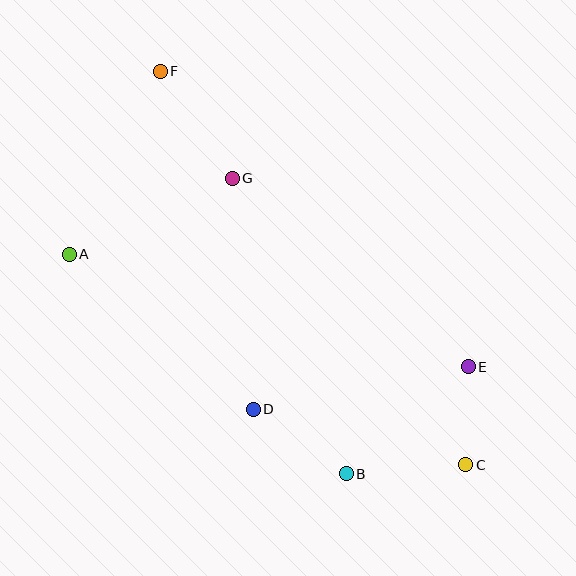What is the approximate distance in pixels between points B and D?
The distance between B and D is approximately 113 pixels.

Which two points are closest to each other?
Points C and E are closest to each other.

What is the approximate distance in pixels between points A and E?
The distance between A and E is approximately 415 pixels.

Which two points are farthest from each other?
Points C and F are farthest from each other.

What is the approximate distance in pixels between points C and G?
The distance between C and G is approximately 370 pixels.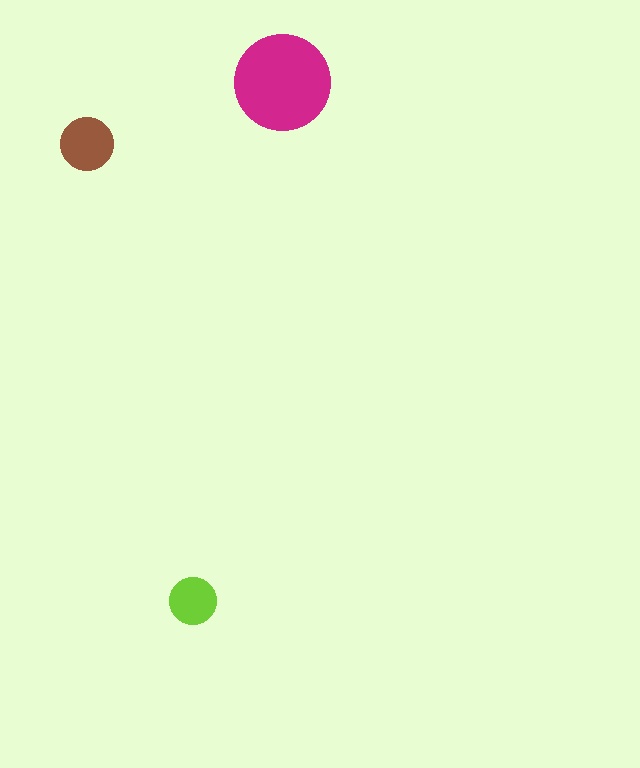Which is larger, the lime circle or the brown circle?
The brown one.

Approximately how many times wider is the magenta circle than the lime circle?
About 2 times wider.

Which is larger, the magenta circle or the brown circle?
The magenta one.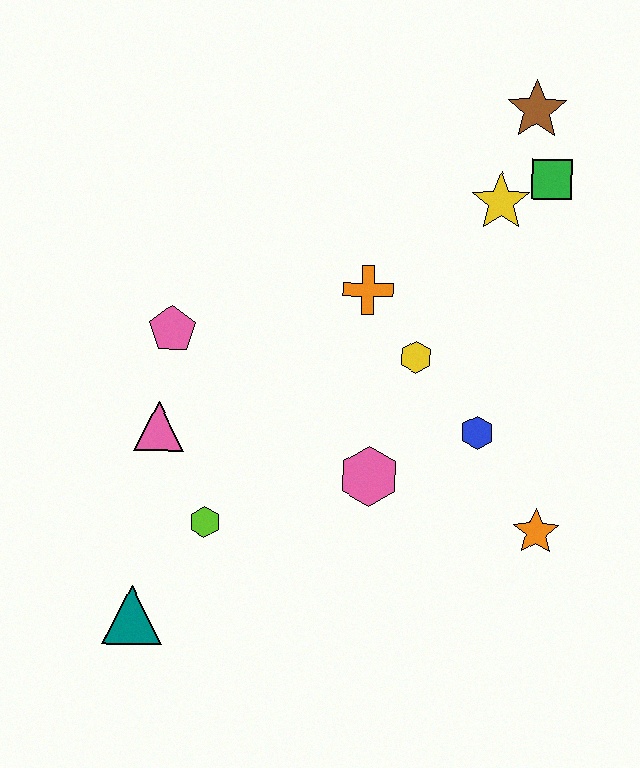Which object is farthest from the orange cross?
The teal triangle is farthest from the orange cross.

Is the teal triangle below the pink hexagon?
Yes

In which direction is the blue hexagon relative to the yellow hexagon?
The blue hexagon is below the yellow hexagon.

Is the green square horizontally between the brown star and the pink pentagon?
No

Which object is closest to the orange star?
The blue hexagon is closest to the orange star.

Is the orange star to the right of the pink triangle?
Yes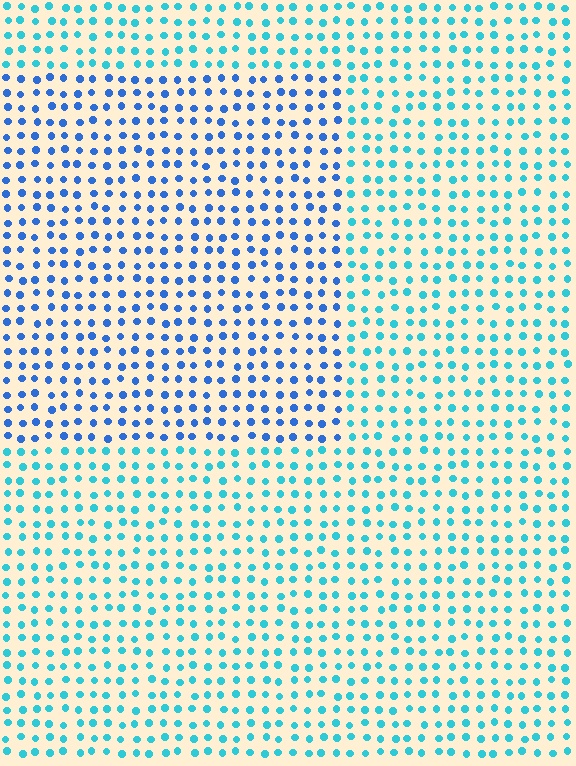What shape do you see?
I see a rectangle.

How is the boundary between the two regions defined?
The boundary is defined purely by a slight shift in hue (about 33 degrees). Spacing, size, and orientation are identical on both sides.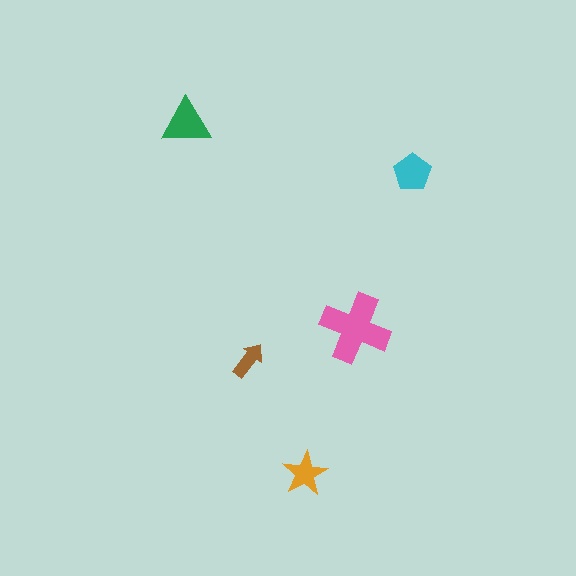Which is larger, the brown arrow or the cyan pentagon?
The cyan pentagon.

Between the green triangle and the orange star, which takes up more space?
The green triangle.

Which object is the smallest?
The brown arrow.